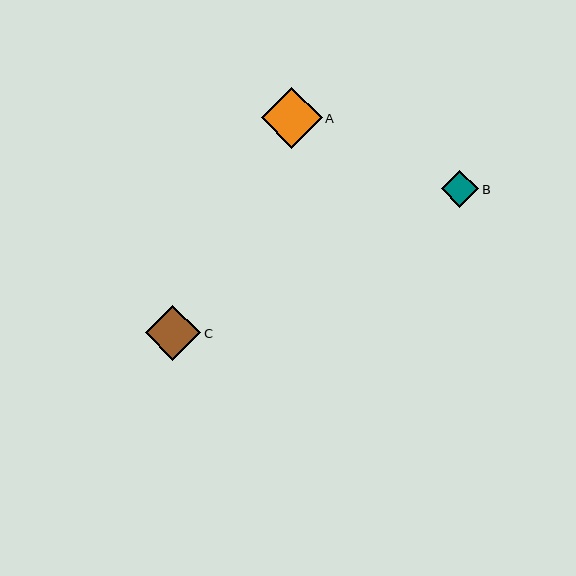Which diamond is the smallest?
Diamond B is the smallest with a size of approximately 37 pixels.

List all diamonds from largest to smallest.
From largest to smallest: A, C, B.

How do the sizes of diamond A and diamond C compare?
Diamond A and diamond C are approximately the same size.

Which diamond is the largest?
Diamond A is the largest with a size of approximately 60 pixels.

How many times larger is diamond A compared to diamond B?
Diamond A is approximately 1.6 times the size of diamond B.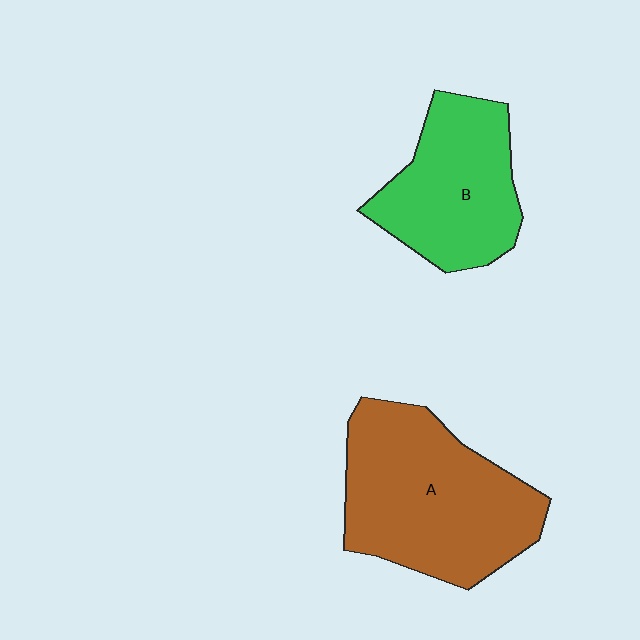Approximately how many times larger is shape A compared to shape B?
Approximately 1.4 times.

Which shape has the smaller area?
Shape B (green).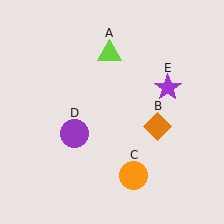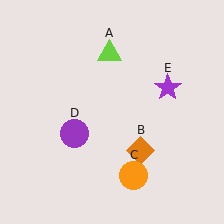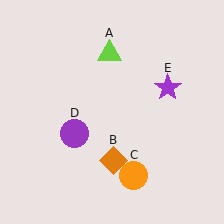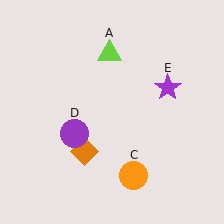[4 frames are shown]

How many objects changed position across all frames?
1 object changed position: orange diamond (object B).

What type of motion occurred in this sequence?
The orange diamond (object B) rotated clockwise around the center of the scene.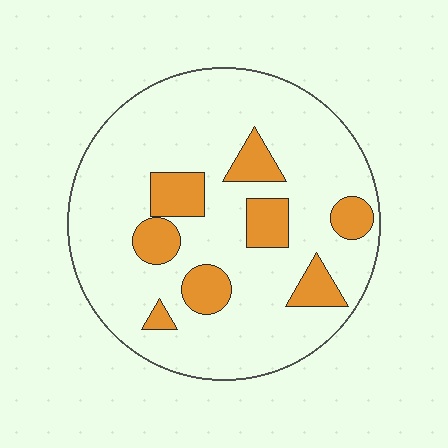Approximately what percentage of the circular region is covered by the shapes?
Approximately 20%.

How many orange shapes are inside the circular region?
8.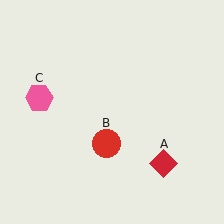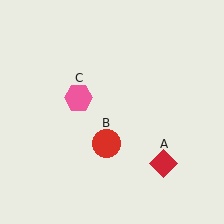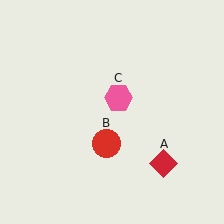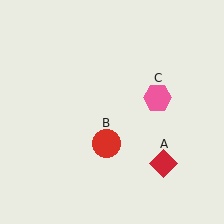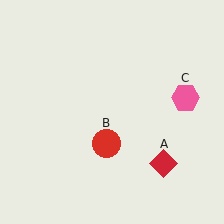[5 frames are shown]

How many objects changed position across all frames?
1 object changed position: pink hexagon (object C).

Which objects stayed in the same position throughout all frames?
Red diamond (object A) and red circle (object B) remained stationary.